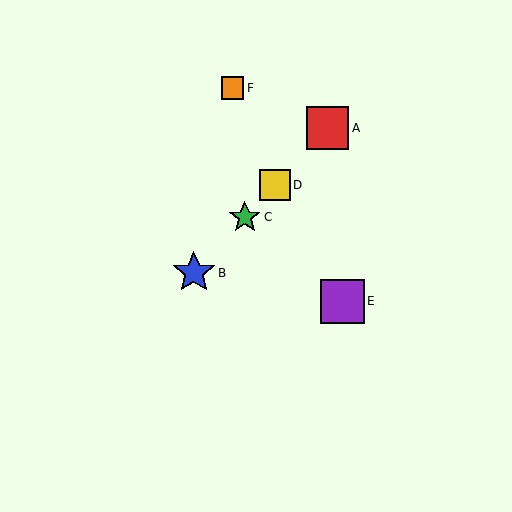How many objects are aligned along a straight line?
4 objects (A, B, C, D) are aligned along a straight line.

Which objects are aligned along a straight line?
Objects A, B, C, D are aligned along a straight line.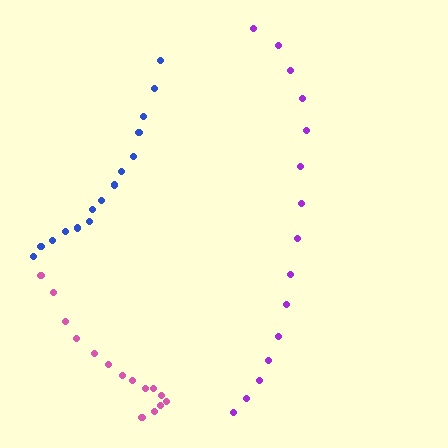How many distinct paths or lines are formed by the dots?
There are 3 distinct paths.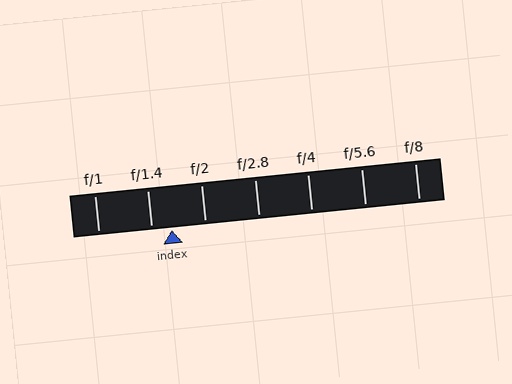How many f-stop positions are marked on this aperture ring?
There are 7 f-stop positions marked.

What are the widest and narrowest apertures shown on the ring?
The widest aperture shown is f/1 and the narrowest is f/8.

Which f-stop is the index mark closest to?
The index mark is closest to f/1.4.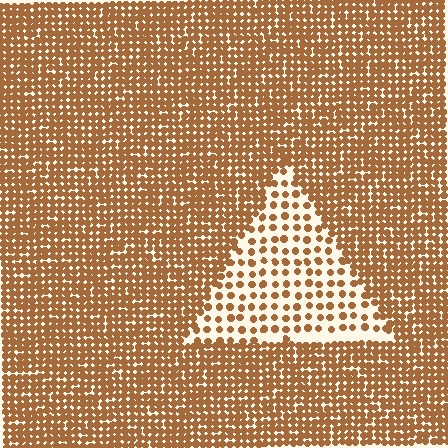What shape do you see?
I see a triangle.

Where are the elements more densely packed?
The elements are more densely packed outside the triangle boundary.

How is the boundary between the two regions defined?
The boundary is defined by a change in element density (approximately 2.6x ratio). All elements are the same color, size, and shape.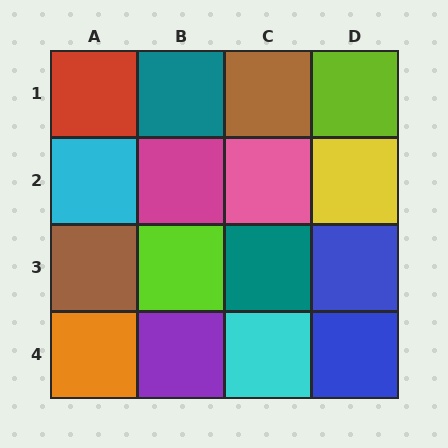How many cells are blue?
2 cells are blue.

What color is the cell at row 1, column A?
Red.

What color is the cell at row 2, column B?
Magenta.